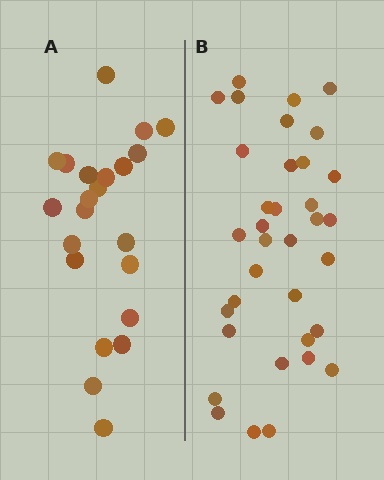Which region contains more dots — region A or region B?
Region B (the right region) has more dots.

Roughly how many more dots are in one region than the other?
Region B has approximately 15 more dots than region A.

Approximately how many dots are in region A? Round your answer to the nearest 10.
About 20 dots. (The exact count is 22, which rounds to 20.)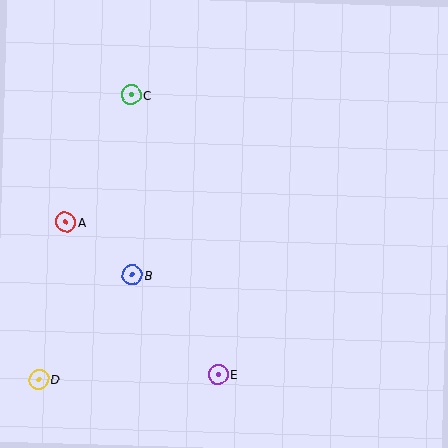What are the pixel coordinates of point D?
Point D is at (39, 380).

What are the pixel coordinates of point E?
Point E is at (218, 375).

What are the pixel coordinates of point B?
Point B is at (132, 275).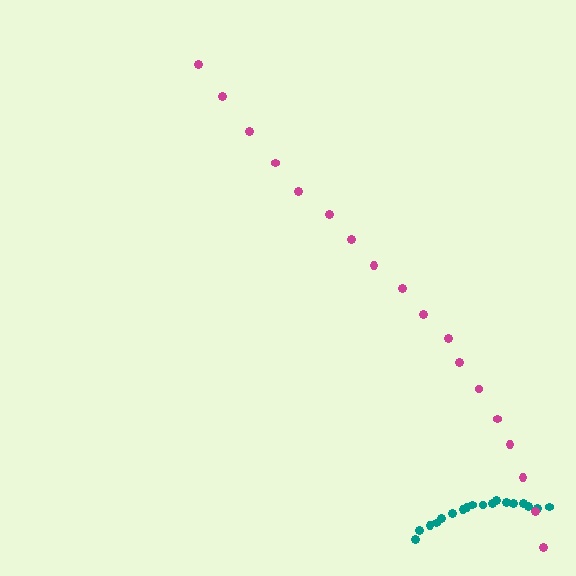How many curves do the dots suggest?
There are 2 distinct paths.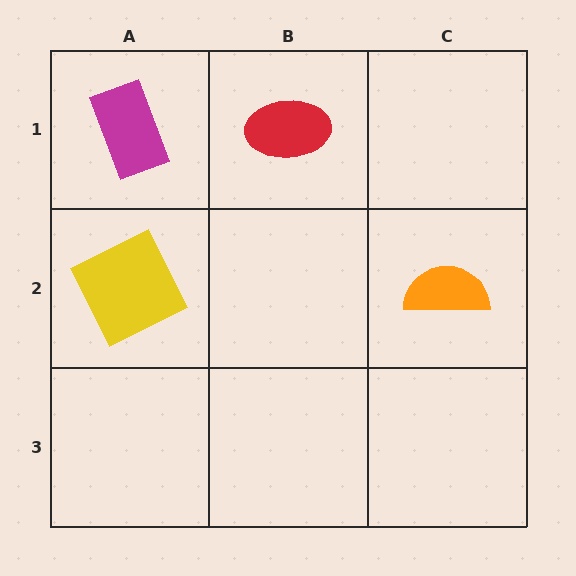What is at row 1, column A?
A magenta rectangle.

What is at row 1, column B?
A red ellipse.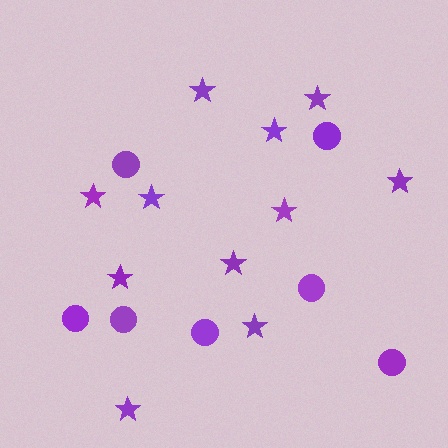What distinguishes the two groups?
There are 2 groups: one group of circles (7) and one group of stars (11).